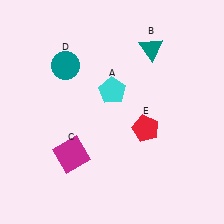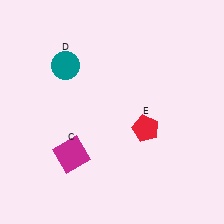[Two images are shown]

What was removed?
The teal triangle (B), the cyan pentagon (A) were removed in Image 2.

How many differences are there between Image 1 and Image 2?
There are 2 differences between the two images.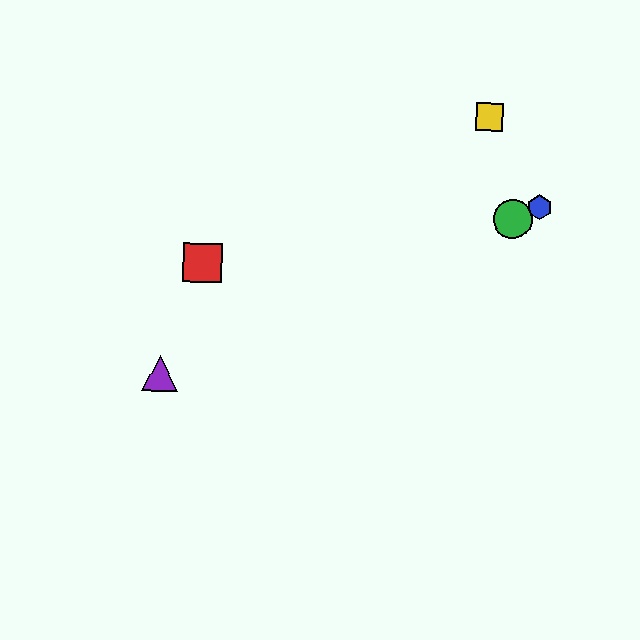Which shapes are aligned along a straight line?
The blue hexagon, the green circle, the purple triangle are aligned along a straight line.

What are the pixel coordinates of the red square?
The red square is at (203, 263).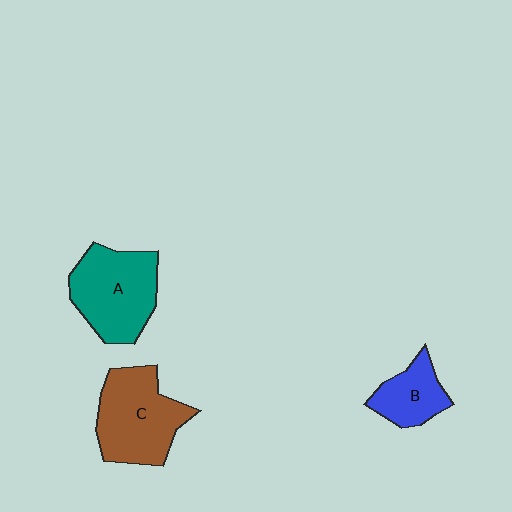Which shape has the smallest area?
Shape B (blue).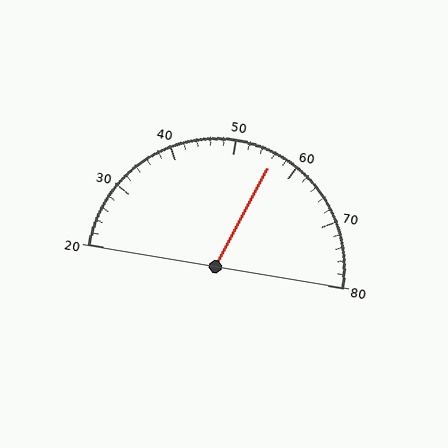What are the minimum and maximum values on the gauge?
The gauge ranges from 20 to 80.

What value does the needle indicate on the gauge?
The needle indicates approximately 56.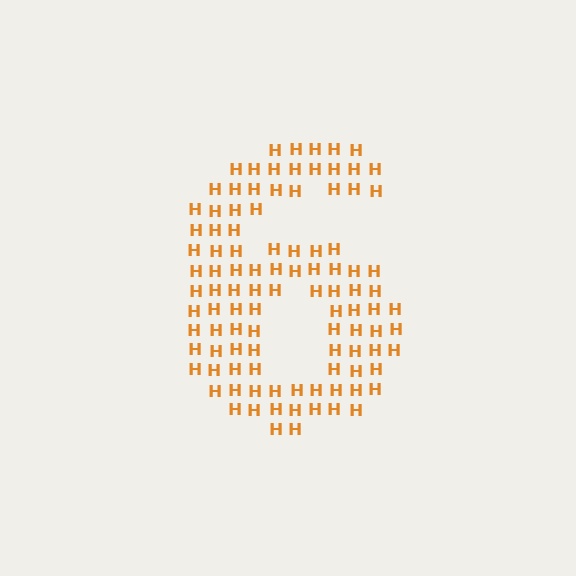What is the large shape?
The large shape is the digit 6.